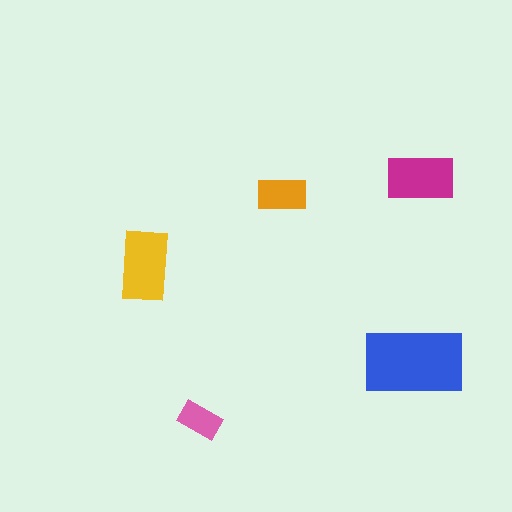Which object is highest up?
The magenta rectangle is topmost.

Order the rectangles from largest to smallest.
the blue one, the yellow one, the magenta one, the orange one, the pink one.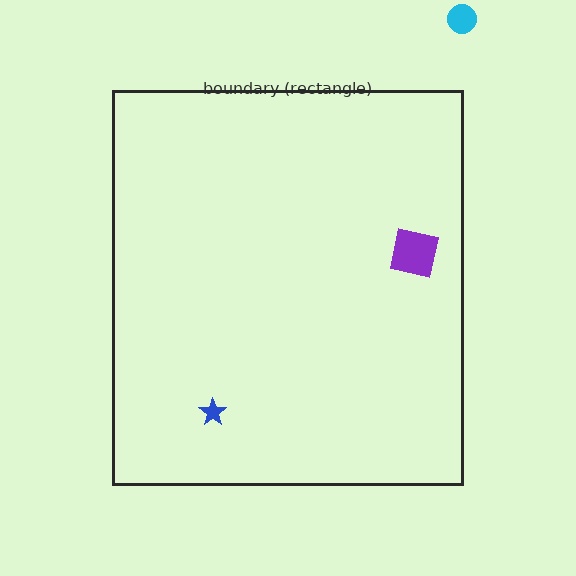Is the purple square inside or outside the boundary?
Inside.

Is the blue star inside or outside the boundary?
Inside.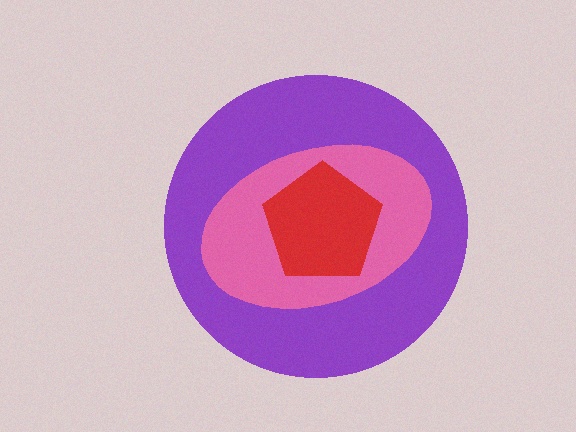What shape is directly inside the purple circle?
The pink ellipse.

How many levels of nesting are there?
3.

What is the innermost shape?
The red pentagon.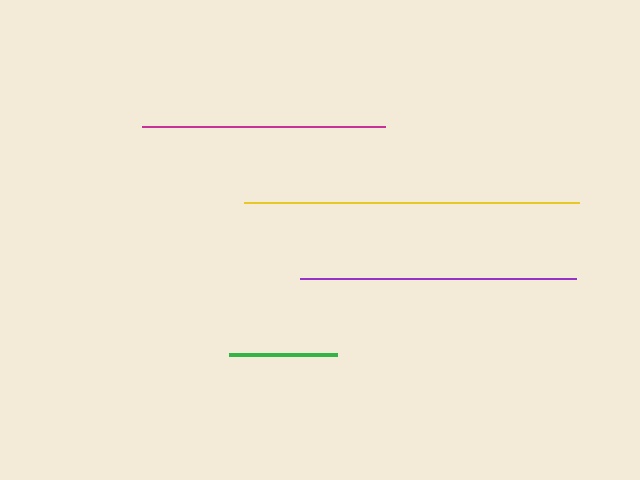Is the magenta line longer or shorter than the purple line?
The purple line is longer than the magenta line.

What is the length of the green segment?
The green segment is approximately 108 pixels long.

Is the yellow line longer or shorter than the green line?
The yellow line is longer than the green line.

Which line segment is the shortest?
The green line is the shortest at approximately 108 pixels.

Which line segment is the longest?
The yellow line is the longest at approximately 335 pixels.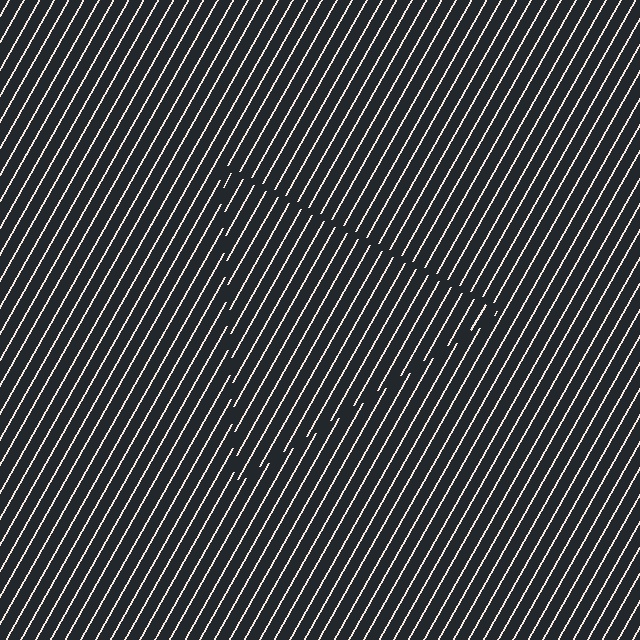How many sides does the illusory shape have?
3 sides — the line-ends trace a triangle.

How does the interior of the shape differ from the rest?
The interior of the shape contains the same grating, shifted by half a period — the contour is defined by the phase discontinuity where line-ends from the inner and outer gratings abut.